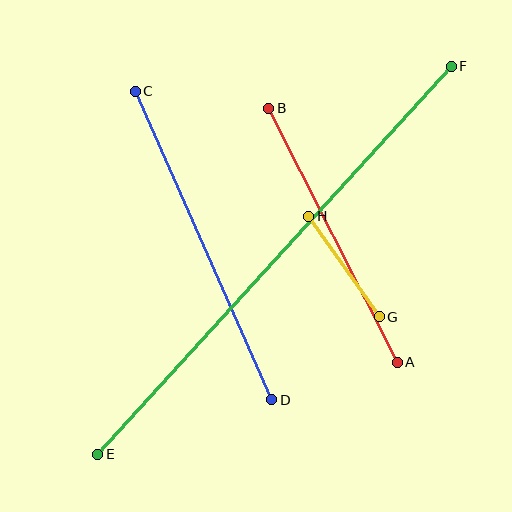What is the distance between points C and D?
The distance is approximately 337 pixels.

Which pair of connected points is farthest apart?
Points E and F are farthest apart.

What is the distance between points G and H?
The distance is approximately 123 pixels.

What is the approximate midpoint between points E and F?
The midpoint is at approximately (274, 260) pixels.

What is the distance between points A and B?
The distance is approximately 285 pixels.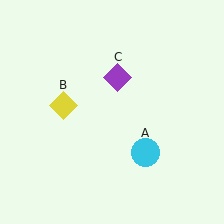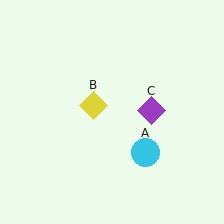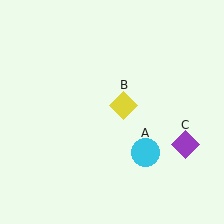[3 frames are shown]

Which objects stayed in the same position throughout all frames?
Cyan circle (object A) remained stationary.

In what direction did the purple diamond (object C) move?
The purple diamond (object C) moved down and to the right.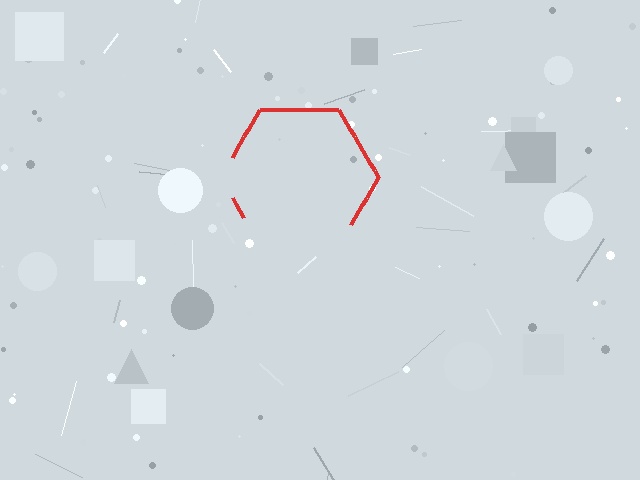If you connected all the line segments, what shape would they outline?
They would outline a hexagon.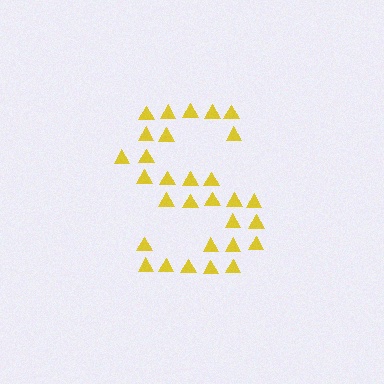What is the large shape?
The large shape is the letter S.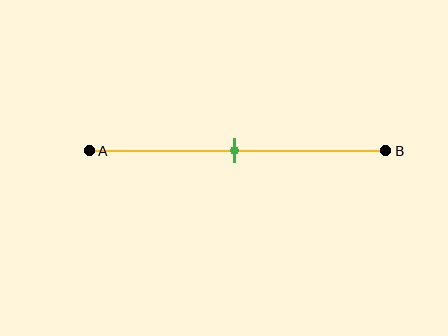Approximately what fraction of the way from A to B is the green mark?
The green mark is approximately 50% of the way from A to B.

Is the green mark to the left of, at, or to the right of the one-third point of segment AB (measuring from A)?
The green mark is to the right of the one-third point of segment AB.